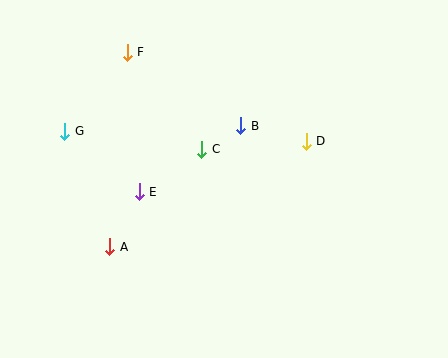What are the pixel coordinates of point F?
Point F is at (127, 52).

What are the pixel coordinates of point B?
Point B is at (241, 126).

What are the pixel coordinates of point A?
Point A is at (110, 247).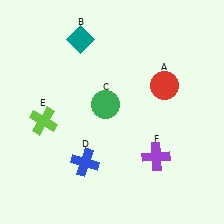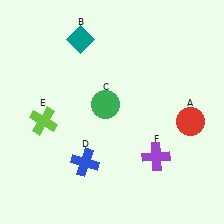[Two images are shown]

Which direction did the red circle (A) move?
The red circle (A) moved down.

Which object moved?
The red circle (A) moved down.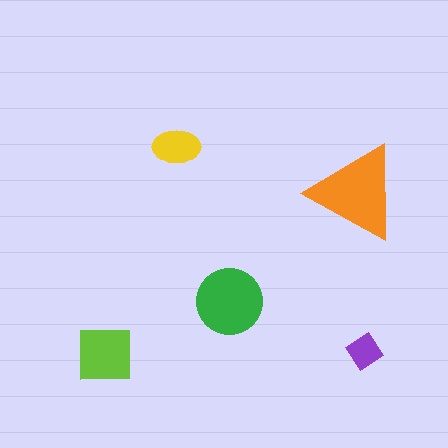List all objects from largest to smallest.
The orange triangle, the green circle, the lime square, the yellow ellipse, the purple diamond.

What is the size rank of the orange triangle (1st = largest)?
1st.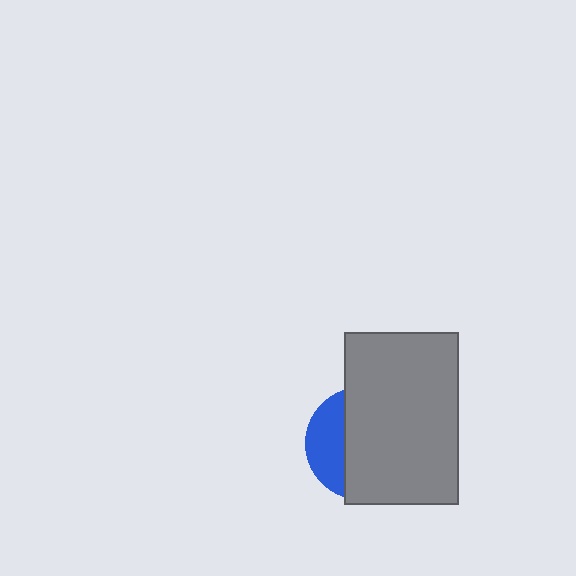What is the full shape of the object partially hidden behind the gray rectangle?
The partially hidden object is a blue circle.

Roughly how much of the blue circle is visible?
A small part of it is visible (roughly 30%).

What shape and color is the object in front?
The object in front is a gray rectangle.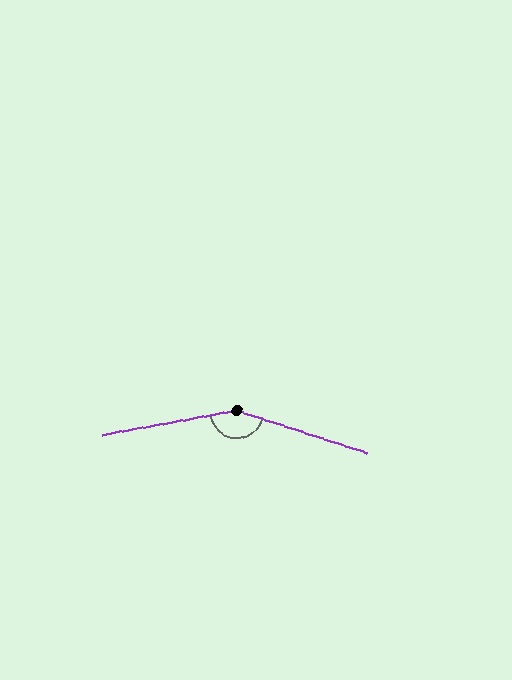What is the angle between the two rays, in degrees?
Approximately 152 degrees.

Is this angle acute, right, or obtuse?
It is obtuse.